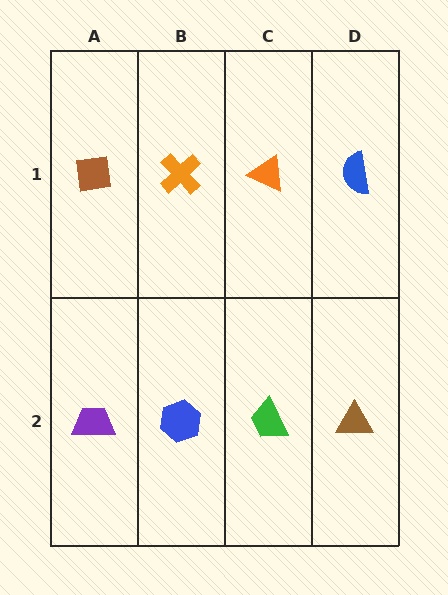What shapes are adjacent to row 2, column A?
A brown square (row 1, column A), a blue hexagon (row 2, column B).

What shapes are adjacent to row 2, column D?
A blue semicircle (row 1, column D), a green trapezoid (row 2, column C).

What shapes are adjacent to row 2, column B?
An orange cross (row 1, column B), a purple trapezoid (row 2, column A), a green trapezoid (row 2, column C).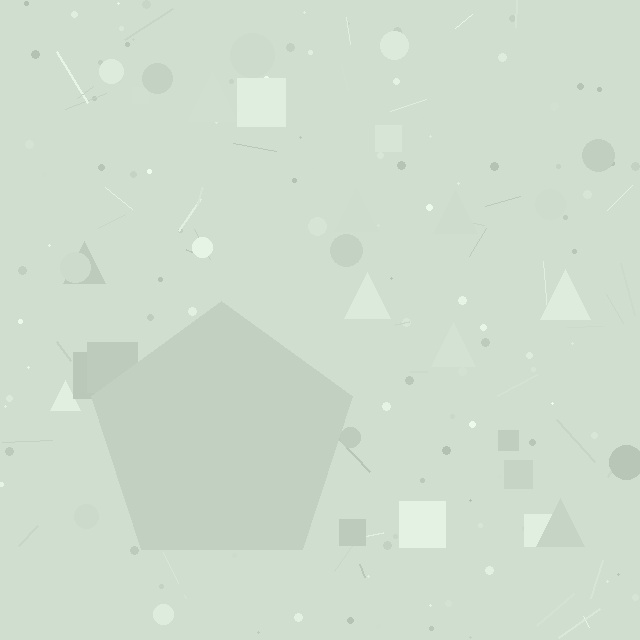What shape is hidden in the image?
A pentagon is hidden in the image.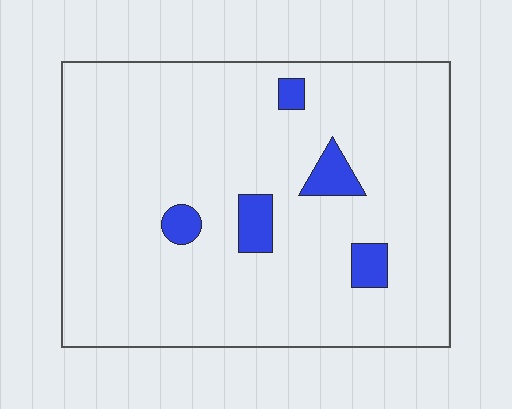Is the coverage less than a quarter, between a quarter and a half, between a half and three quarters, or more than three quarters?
Less than a quarter.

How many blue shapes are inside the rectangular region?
5.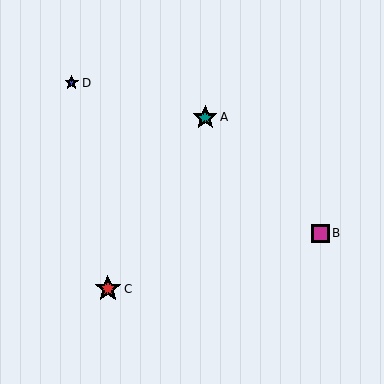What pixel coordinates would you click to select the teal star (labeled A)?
Click at (205, 117) to select the teal star A.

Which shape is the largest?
The red star (labeled C) is the largest.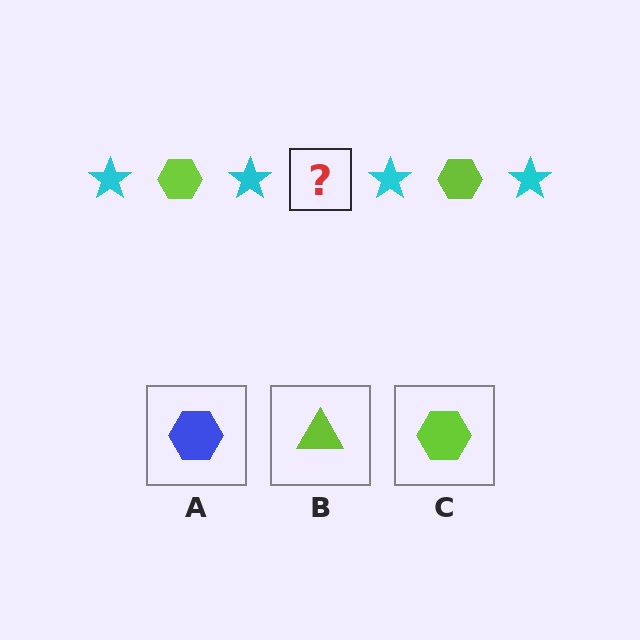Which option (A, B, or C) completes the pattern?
C.